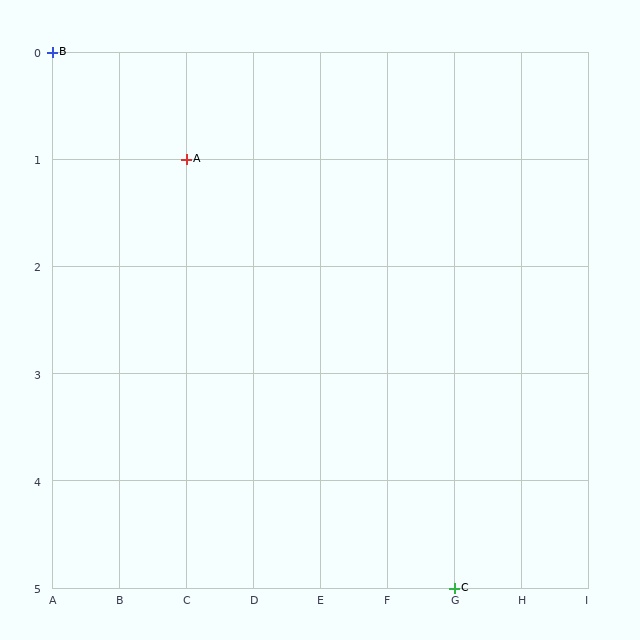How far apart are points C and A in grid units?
Points C and A are 4 columns and 4 rows apart (about 5.7 grid units diagonally).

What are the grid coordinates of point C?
Point C is at grid coordinates (G, 5).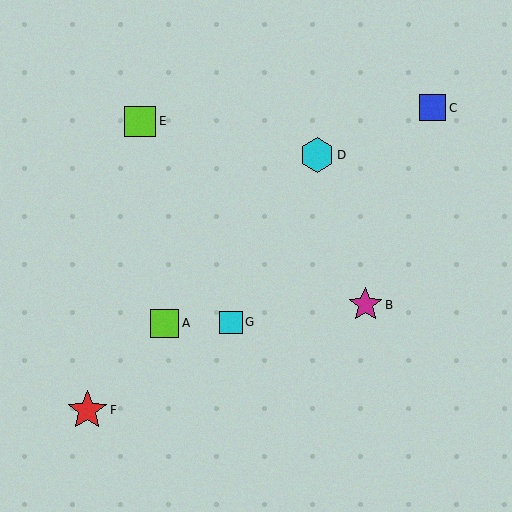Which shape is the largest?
The red star (labeled F) is the largest.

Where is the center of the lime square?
The center of the lime square is at (165, 323).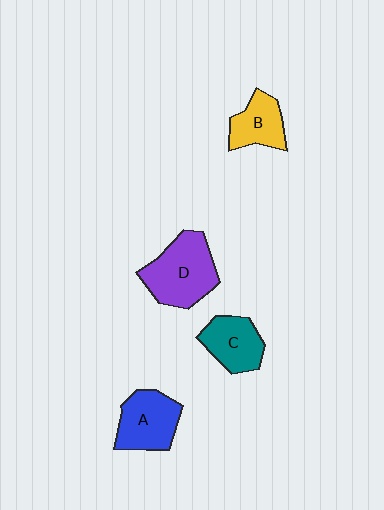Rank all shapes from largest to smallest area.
From largest to smallest: D (purple), A (blue), C (teal), B (yellow).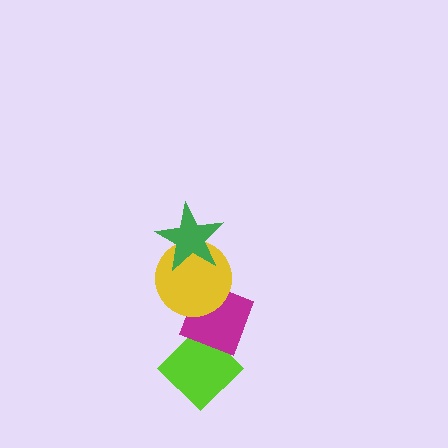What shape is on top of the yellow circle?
The green star is on top of the yellow circle.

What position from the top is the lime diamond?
The lime diamond is 4th from the top.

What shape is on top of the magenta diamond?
The yellow circle is on top of the magenta diamond.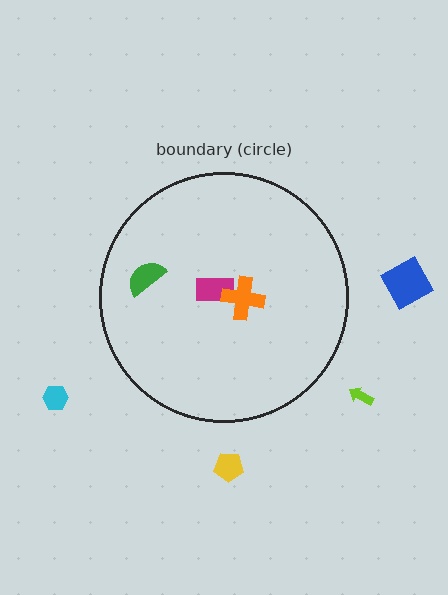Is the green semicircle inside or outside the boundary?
Inside.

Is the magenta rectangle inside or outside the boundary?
Inside.